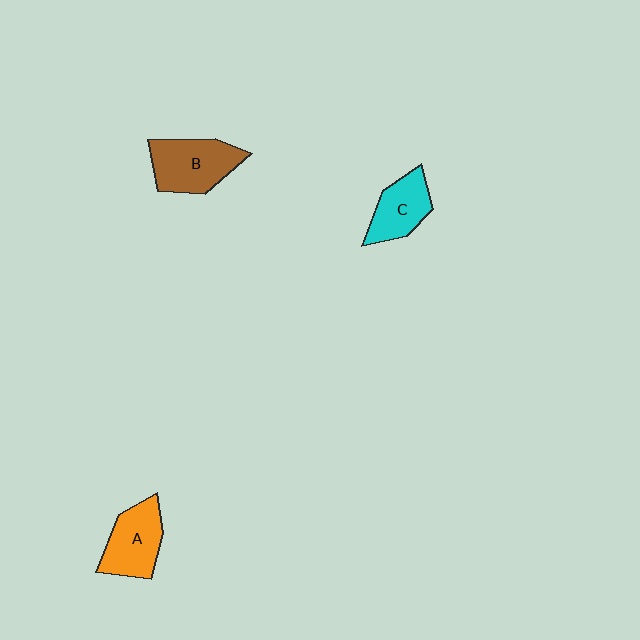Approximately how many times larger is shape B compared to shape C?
Approximately 1.3 times.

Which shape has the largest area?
Shape B (brown).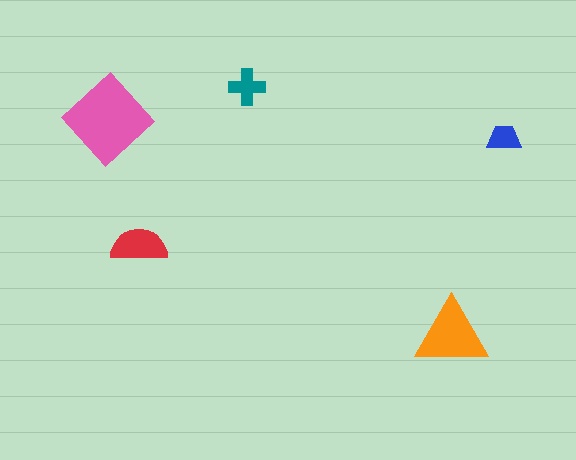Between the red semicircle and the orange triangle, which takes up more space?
The orange triangle.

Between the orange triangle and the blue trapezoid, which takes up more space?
The orange triangle.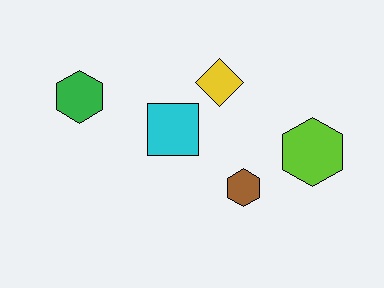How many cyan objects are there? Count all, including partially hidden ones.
There is 1 cyan object.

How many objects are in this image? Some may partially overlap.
There are 5 objects.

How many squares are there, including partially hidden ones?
There is 1 square.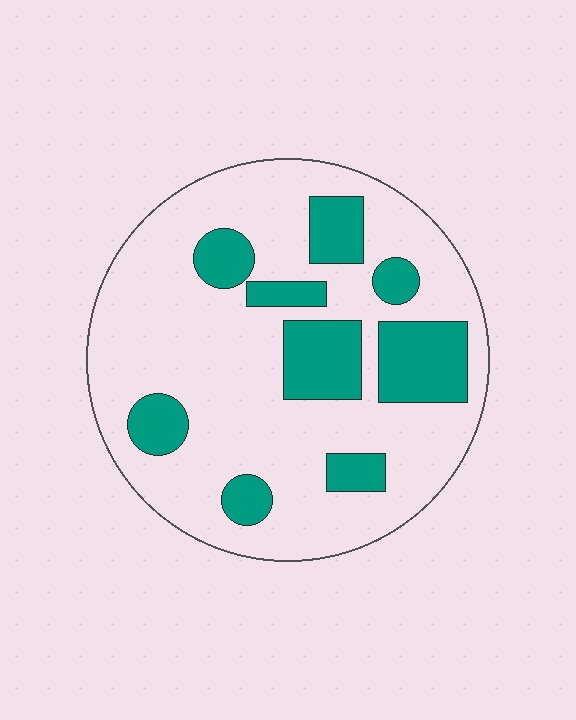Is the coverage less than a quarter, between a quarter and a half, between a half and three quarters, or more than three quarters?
Less than a quarter.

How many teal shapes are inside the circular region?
9.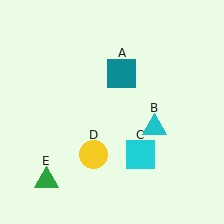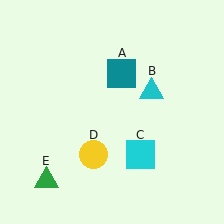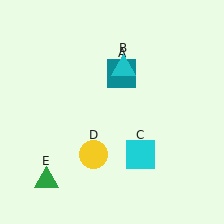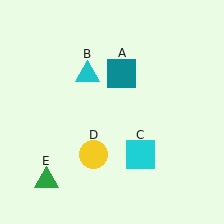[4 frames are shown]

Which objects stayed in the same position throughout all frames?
Teal square (object A) and cyan square (object C) and yellow circle (object D) and green triangle (object E) remained stationary.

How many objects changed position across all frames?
1 object changed position: cyan triangle (object B).